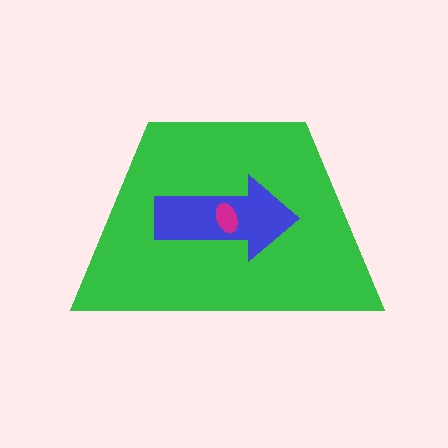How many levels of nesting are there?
3.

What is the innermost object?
The magenta ellipse.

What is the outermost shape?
The green trapezoid.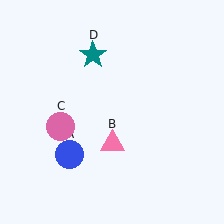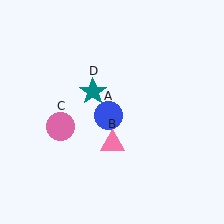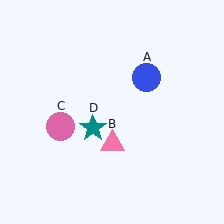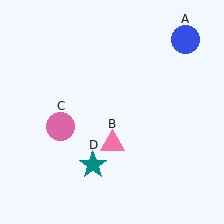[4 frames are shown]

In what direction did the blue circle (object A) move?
The blue circle (object A) moved up and to the right.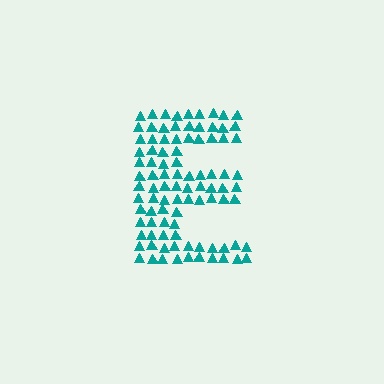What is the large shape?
The large shape is the letter E.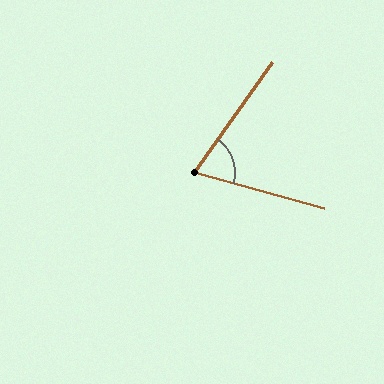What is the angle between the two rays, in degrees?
Approximately 70 degrees.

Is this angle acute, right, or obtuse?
It is acute.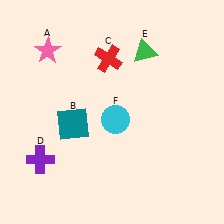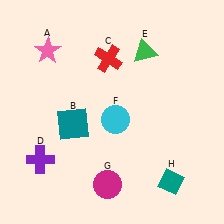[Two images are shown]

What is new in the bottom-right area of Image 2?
A teal diamond (H) was added in the bottom-right area of Image 2.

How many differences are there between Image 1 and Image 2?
There are 2 differences between the two images.